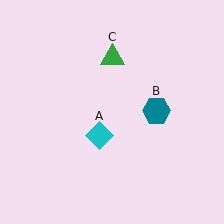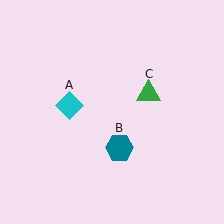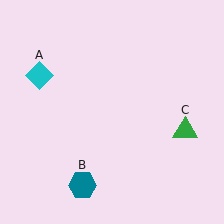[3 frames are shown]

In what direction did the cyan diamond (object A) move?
The cyan diamond (object A) moved up and to the left.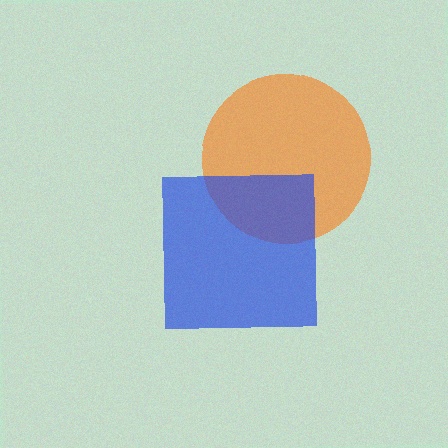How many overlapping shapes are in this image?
There are 2 overlapping shapes in the image.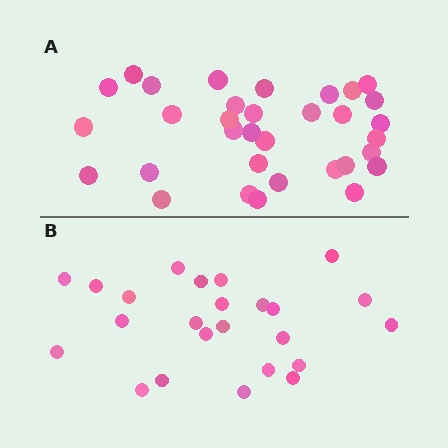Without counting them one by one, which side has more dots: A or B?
Region A (the top region) has more dots.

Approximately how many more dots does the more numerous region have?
Region A has roughly 8 or so more dots than region B.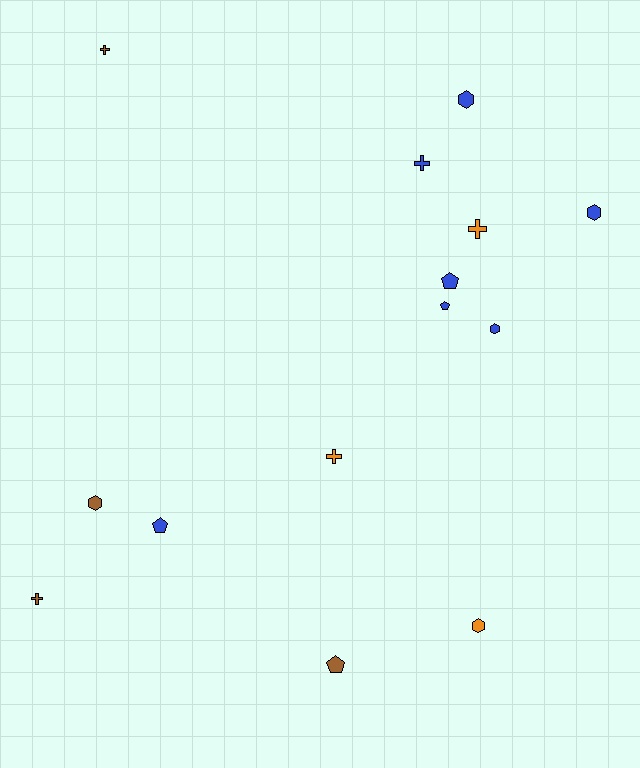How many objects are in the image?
There are 14 objects.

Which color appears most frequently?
Blue, with 7 objects.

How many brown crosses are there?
There are 2 brown crosses.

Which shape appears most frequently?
Cross, with 5 objects.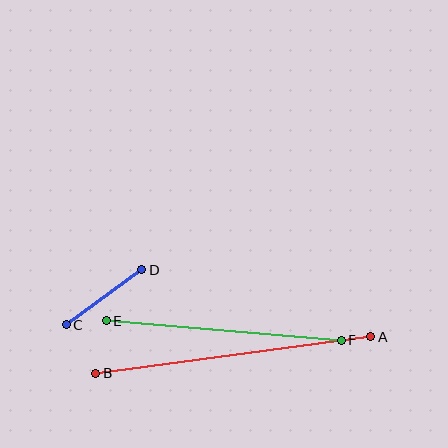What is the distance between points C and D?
The distance is approximately 93 pixels.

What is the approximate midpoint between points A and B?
The midpoint is at approximately (233, 355) pixels.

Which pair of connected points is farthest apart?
Points A and B are farthest apart.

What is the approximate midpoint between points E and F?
The midpoint is at approximately (224, 330) pixels.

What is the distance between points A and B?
The distance is approximately 277 pixels.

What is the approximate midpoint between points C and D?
The midpoint is at approximately (104, 297) pixels.